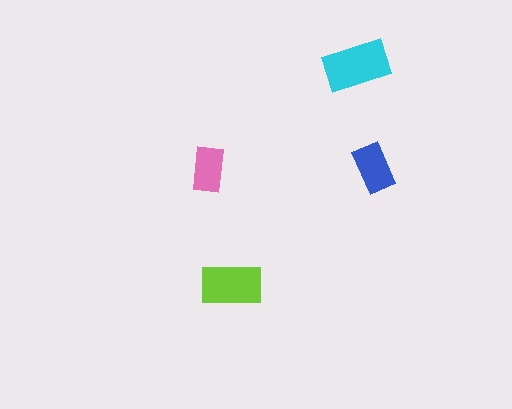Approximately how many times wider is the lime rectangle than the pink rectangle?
About 1.5 times wider.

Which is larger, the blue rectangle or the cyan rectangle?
The cyan one.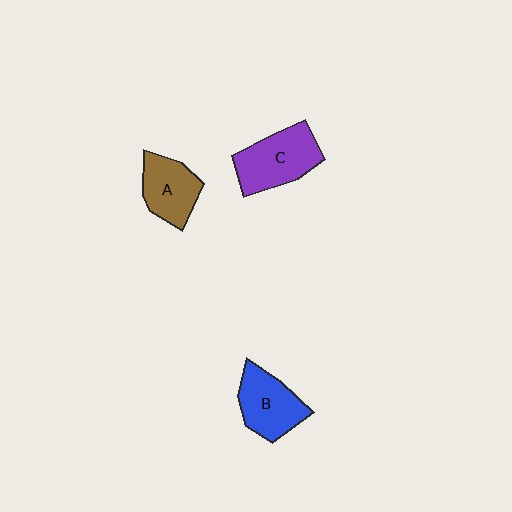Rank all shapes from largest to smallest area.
From largest to smallest: C (purple), B (blue), A (brown).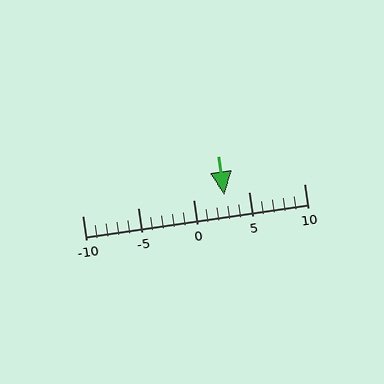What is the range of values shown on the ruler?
The ruler shows values from -10 to 10.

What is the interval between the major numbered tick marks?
The major tick marks are spaced 5 units apart.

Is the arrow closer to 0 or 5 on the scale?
The arrow is closer to 5.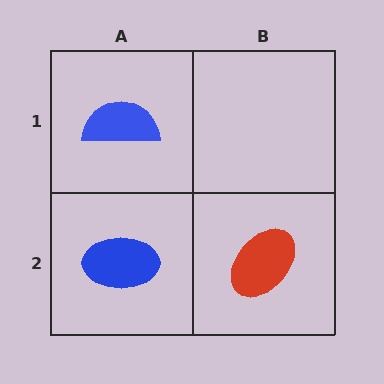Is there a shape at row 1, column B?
No, that cell is empty.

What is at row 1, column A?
A blue semicircle.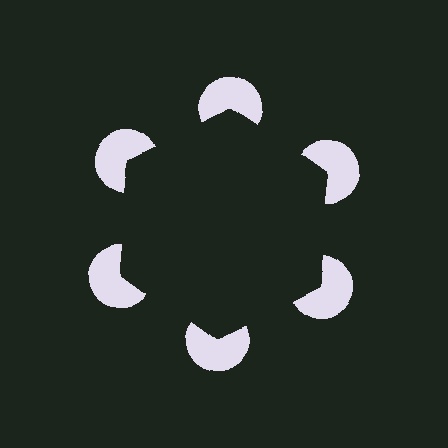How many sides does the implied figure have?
6 sides.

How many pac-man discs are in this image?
There are 6 — one at each vertex of the illusory hexagon.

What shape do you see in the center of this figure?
An illusory hexagon — its edges are inferred from the aligned wedge cuts in the pac-man discs, not physically drawn.